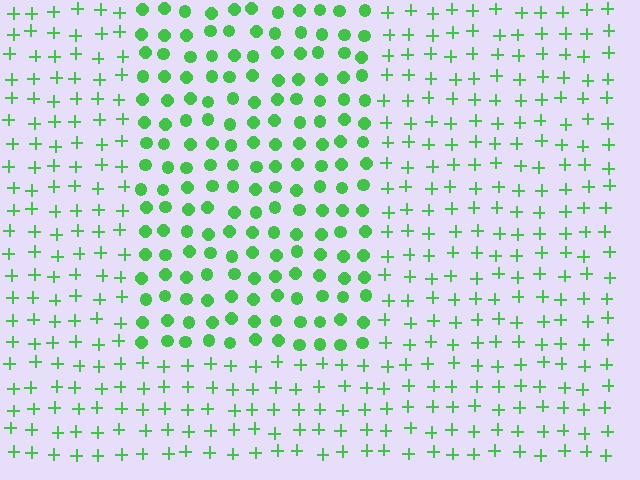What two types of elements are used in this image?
The image uses circles inside the rectangle region and plus signs outside it.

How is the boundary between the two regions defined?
The boundary is defined by a change in element shape: circles inside vs. plus signs outside. All elements share the same color and spacing.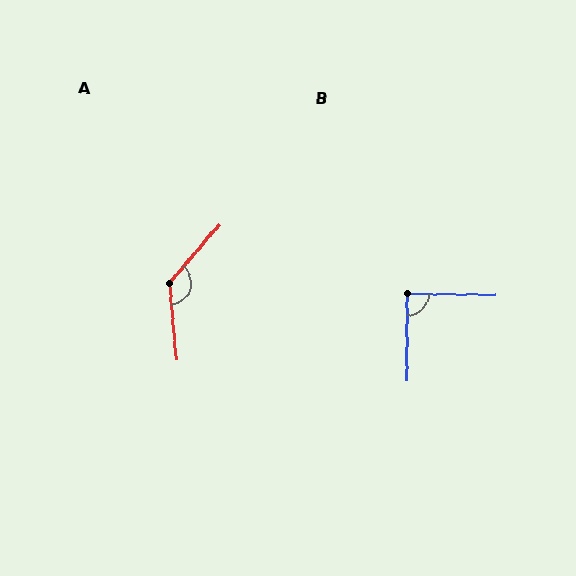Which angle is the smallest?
B, at approximately 89 degrees.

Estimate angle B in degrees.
Approximately 89 degrees.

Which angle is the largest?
A, at approximately 134 degrees.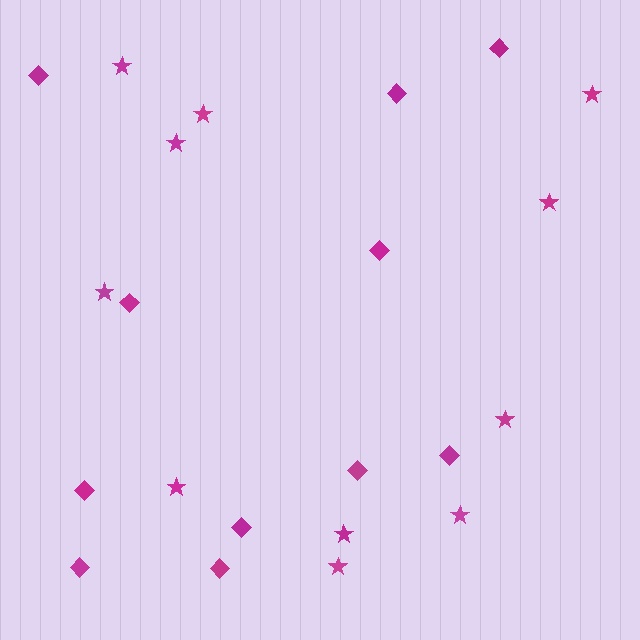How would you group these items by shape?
There are 2 groups: one group of diamonds (11) and one group of stars (11).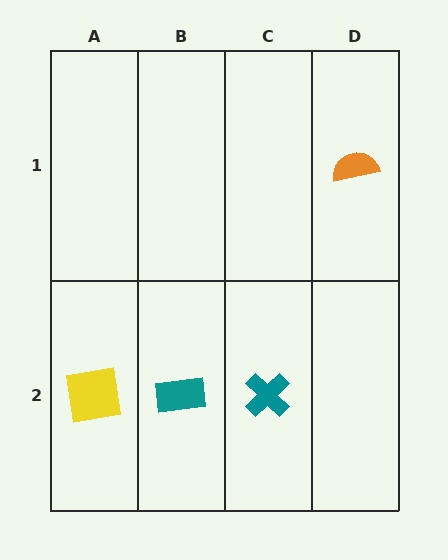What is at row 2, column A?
A yellow square.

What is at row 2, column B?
A teal rectangle.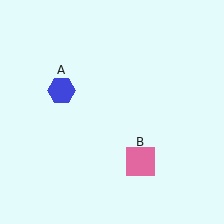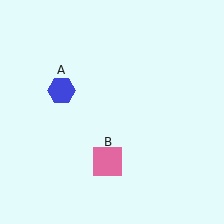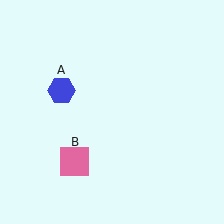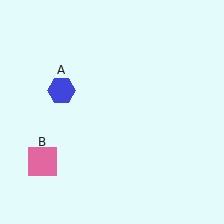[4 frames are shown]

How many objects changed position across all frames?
1 object changed position: pink square (object B).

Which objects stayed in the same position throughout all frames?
Blue hexagon (object A) remained stationary.